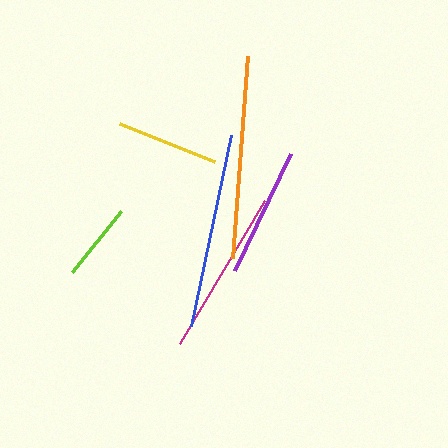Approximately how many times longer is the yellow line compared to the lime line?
The yellow line is approximately 1.3 times the length of the lime line.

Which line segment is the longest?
The orange line is the longest at approximately 203 pixels.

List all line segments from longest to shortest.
From longest to shortest: orange, blue, magenta, purple, yellow, lime.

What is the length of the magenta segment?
The magenta segment is approximately 167 pixels long.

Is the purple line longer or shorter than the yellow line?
The purple line is longer than the yellow line.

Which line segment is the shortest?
The lime line is the shortest at approximately 78 pixels.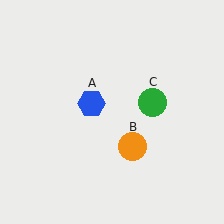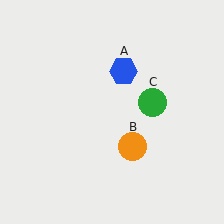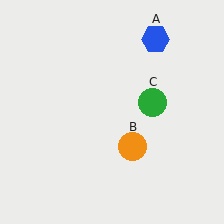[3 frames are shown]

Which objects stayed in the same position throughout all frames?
Orange circle (object B) and green circle (object C) remained stationary.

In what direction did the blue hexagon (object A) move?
The blue hexagon (object A) moved up and to the right.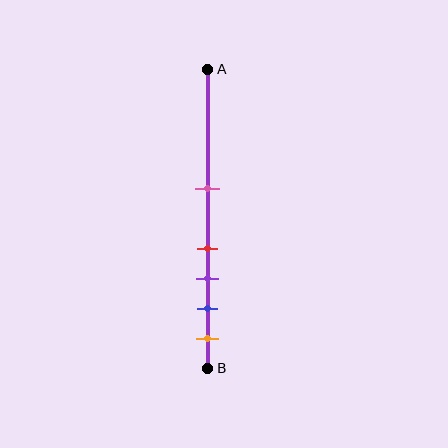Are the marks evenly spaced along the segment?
No, the marks are not evenly spaced.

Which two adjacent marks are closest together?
The red and purple marks are the closest adjacent pair.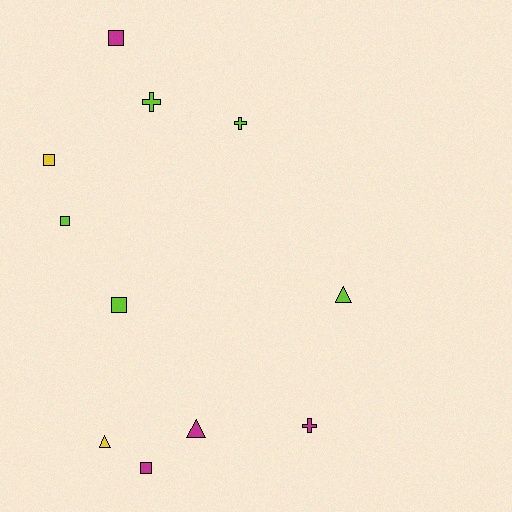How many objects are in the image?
There are 11 objects.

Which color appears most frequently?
Lime, with 5 objects.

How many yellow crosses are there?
There are no yellow crosses.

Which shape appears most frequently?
Square, with 5 objects.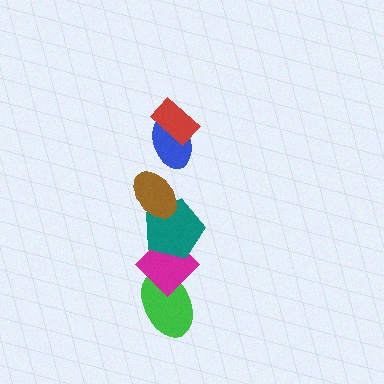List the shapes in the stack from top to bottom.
From top to bottom: the red rectangle, the blue ellipse, the brown ellipse, the teal pentagon, the magenta diamond, the green ellipse.